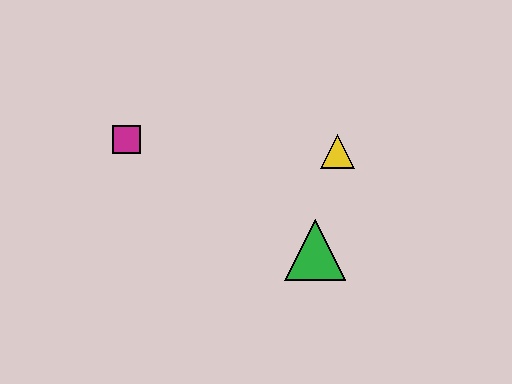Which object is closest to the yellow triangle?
The green triangle is closest to the yellow triangle.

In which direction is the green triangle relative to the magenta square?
The green triangle is to the right of the magenta square.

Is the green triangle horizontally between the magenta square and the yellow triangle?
Yes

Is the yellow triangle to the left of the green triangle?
No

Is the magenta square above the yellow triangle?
Yes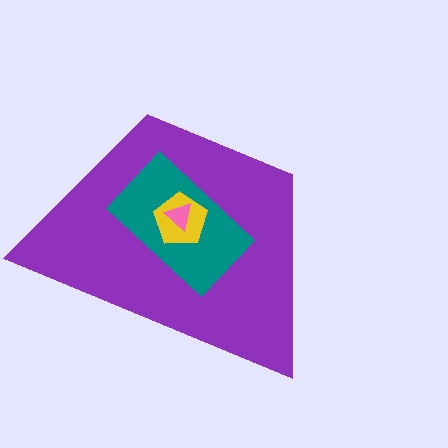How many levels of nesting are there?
4.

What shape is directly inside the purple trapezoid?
The teal rectangle.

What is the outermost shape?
The purple trapezoid.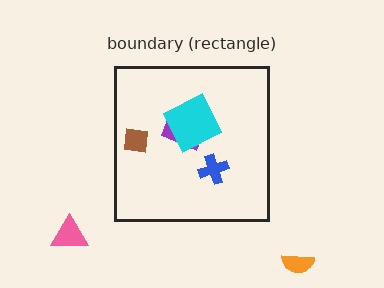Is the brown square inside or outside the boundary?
Inside.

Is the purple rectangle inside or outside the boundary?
Inside.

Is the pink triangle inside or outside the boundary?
Outside.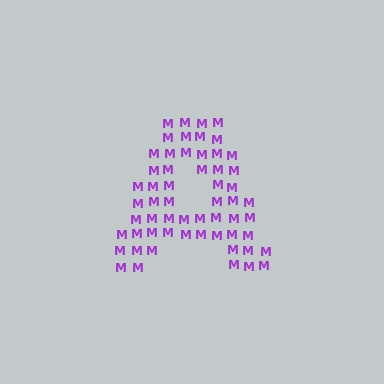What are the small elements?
The small elements are letter M's.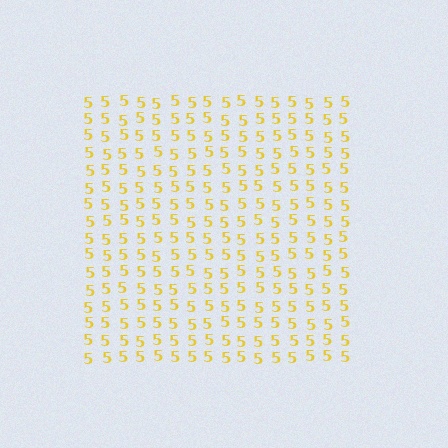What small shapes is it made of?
It is made of small digit 5's.